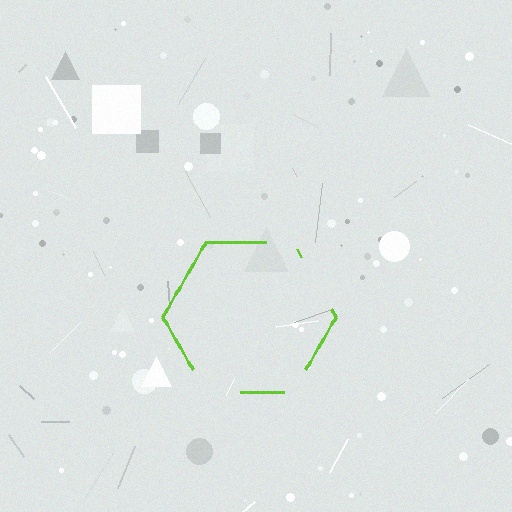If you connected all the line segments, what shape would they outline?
They would outline a hexagon.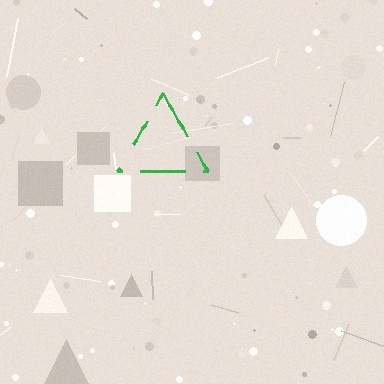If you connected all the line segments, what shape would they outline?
They would outline a triangle.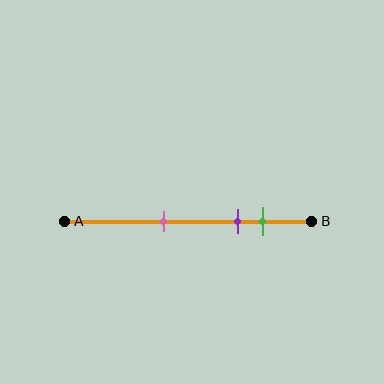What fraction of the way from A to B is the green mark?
The green mark is approximately 80% (0.8) of the way from A to B.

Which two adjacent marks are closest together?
The purple and green marks are the closest adjacent pair.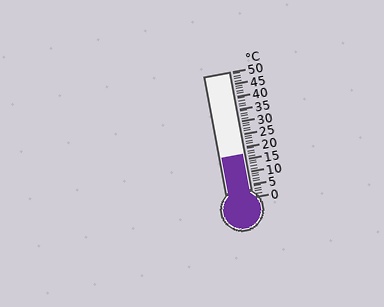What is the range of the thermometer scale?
The thermometer scale ranges from 0°C to 50°C.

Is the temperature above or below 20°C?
The temperature is below 20°C.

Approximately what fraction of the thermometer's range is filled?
The thermometer is filled to approximately 35% of its range.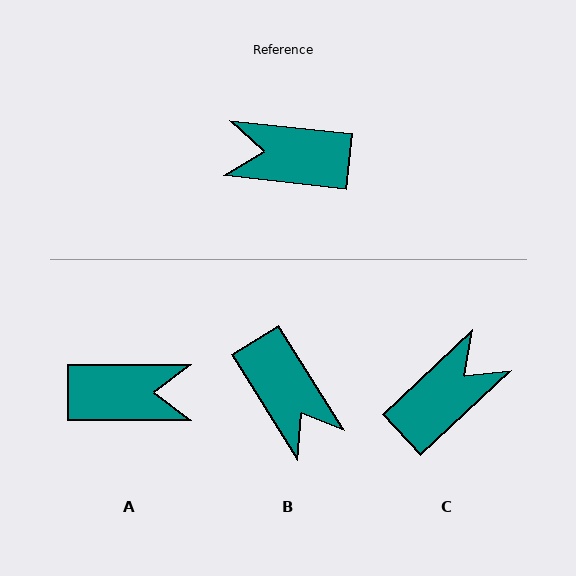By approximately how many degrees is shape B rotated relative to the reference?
Approximately 128 degrees counter-clockwise.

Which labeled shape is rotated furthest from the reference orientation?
A, about 174 degrees away.